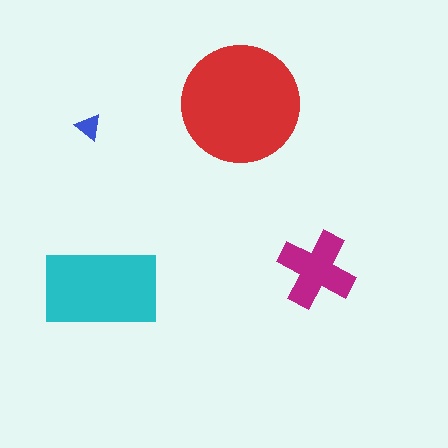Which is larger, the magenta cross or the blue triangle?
The magenta cross.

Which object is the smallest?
The blue triangle.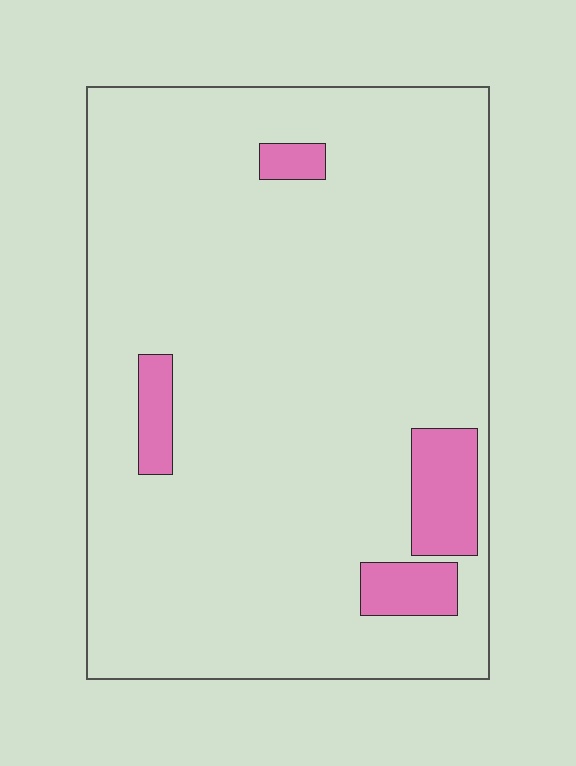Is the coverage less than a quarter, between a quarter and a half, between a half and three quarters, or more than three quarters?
Less than a quarter.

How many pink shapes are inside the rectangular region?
4.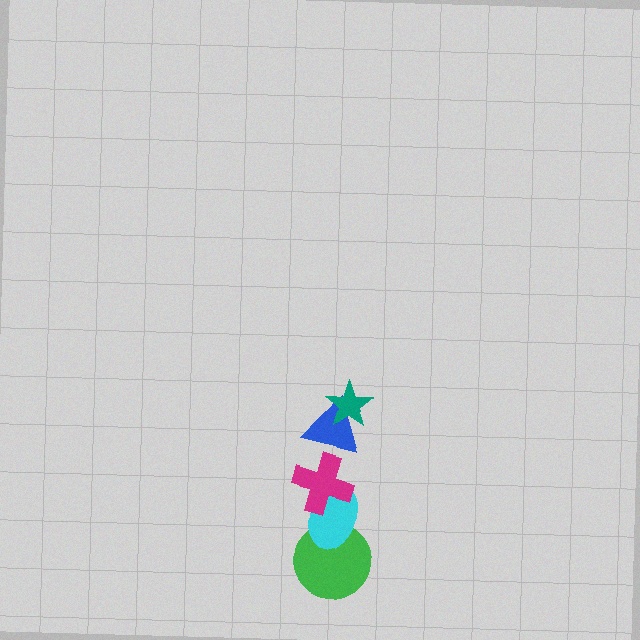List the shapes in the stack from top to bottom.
From top to bottom: the teal star, the blue triangle, the magenta cross, the cyan ellipse, the green circle.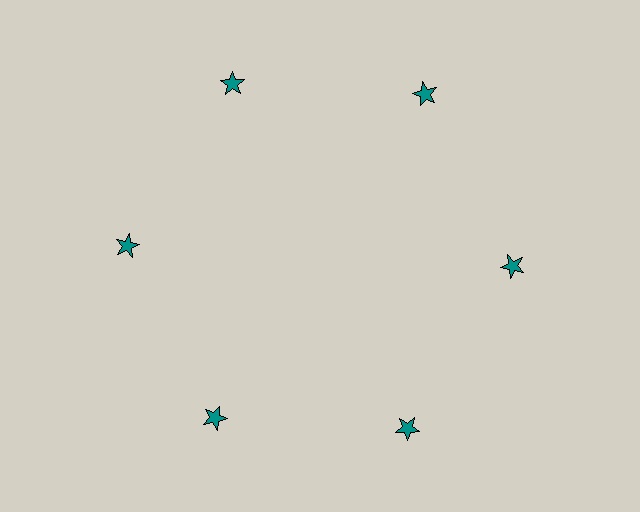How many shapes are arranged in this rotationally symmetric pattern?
There are 6 shapes, arranged in 6 groups of 1.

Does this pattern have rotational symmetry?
Yes, this pattern has 6-fold rotational symmetry. It looks the same after rotating 60 degrees around the center.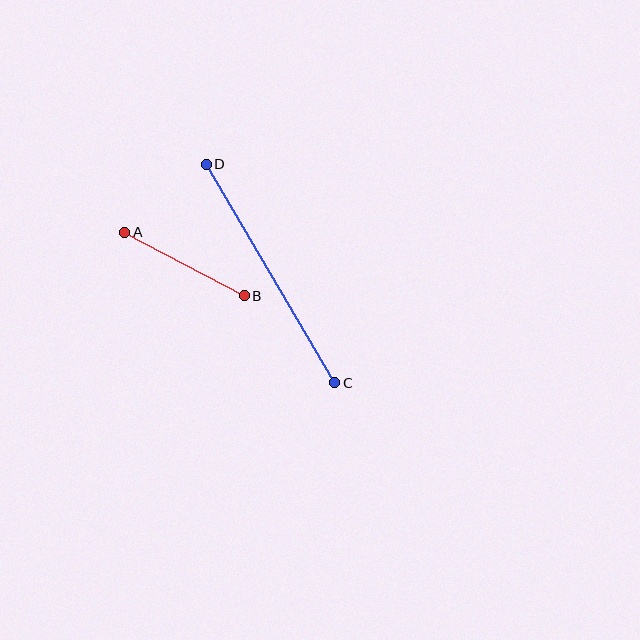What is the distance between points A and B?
The distance is approximately 135 pixels.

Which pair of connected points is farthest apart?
Points C and D are farthest apart.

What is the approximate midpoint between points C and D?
The midpoint is at approximately (270, 273) pixels.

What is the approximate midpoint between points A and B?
The midpoint is at approximately (184, 264) pixels.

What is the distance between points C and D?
The distance is approximately 253 pixels.